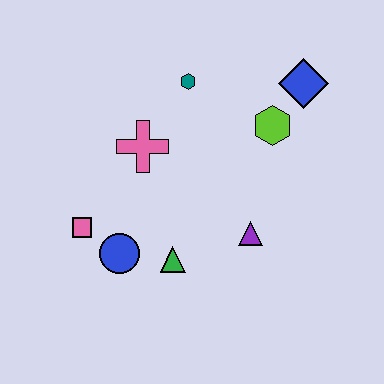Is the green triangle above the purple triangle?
No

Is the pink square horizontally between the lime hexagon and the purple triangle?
No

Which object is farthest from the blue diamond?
The pink square is farthest from the blue diamond.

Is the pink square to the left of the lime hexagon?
Yes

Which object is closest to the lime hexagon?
The blue diamond is closest to the lime hexagon.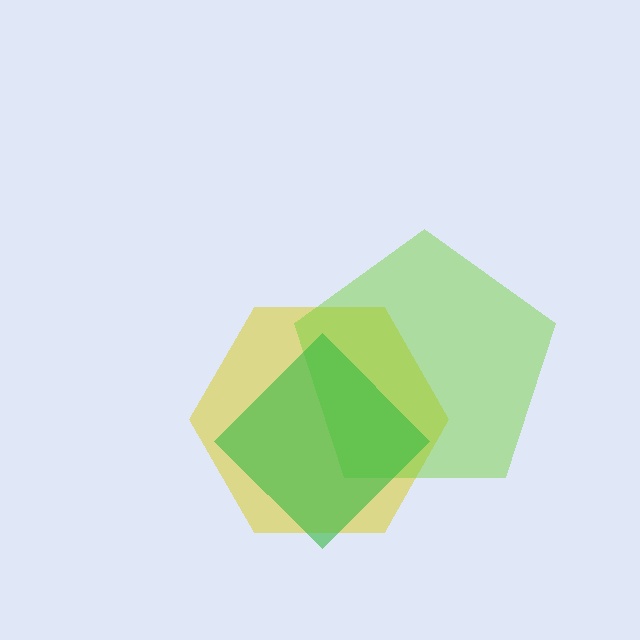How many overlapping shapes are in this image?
There are 3 overlapping shapes in the image.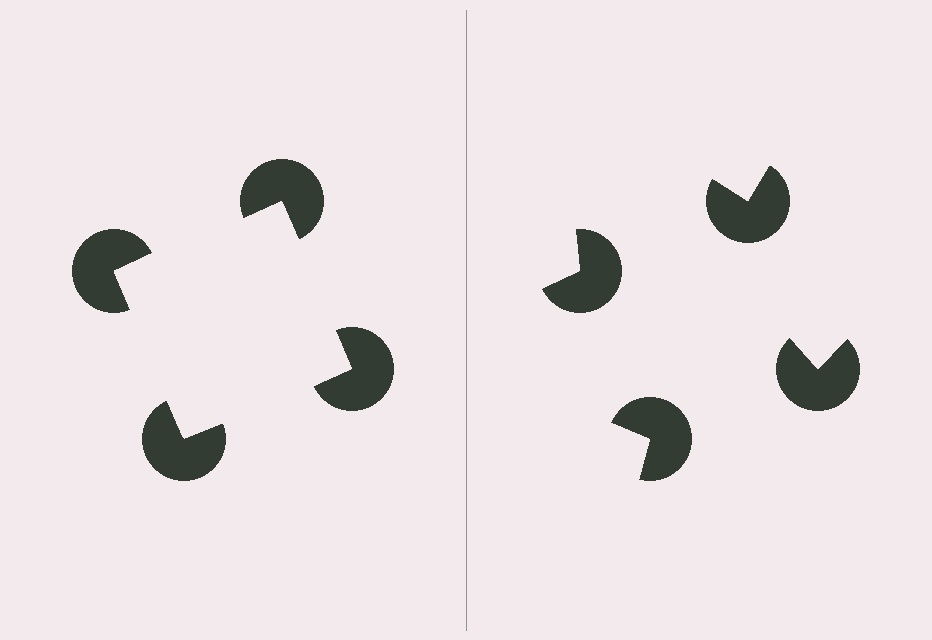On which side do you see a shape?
An illusory square appears on the left side. On the right side the wedge cuts are rotated, so no coherent shape forms.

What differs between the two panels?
The pac-man discs are positioned identically on both sides; only the wedge orientations differ. On the left they align to a square; on the right they are misaligned.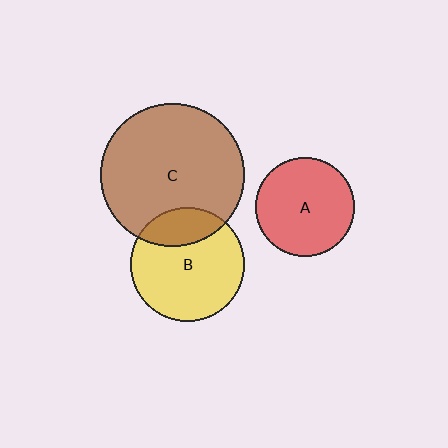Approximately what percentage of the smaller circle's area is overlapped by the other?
Approximately 25%.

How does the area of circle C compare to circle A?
Approximately 2.1 times.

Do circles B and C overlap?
Yes.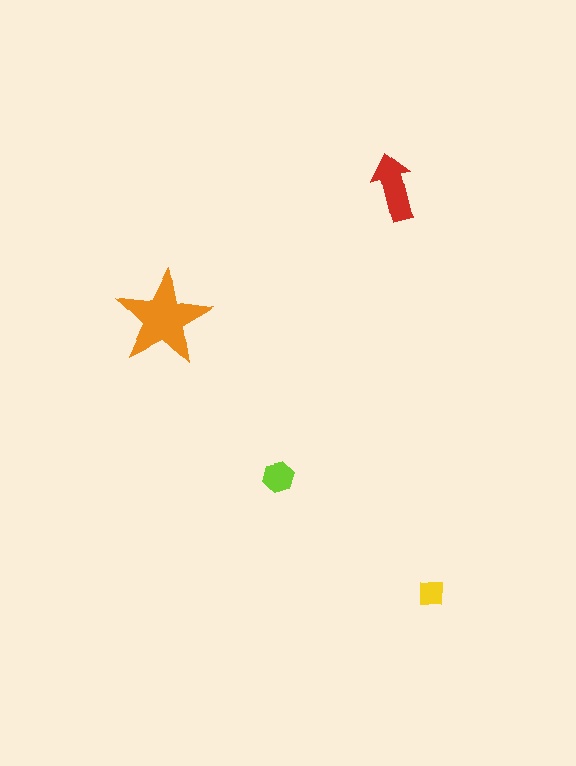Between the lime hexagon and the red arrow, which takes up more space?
The red arrow.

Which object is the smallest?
The yellow square.